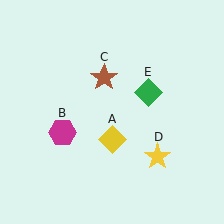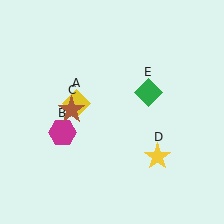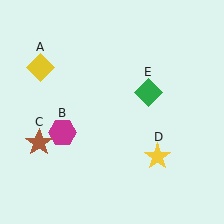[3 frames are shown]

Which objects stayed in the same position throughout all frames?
Magenta hexagon (object B) and yellow star (object D) and green diamond (object E) remained stationary.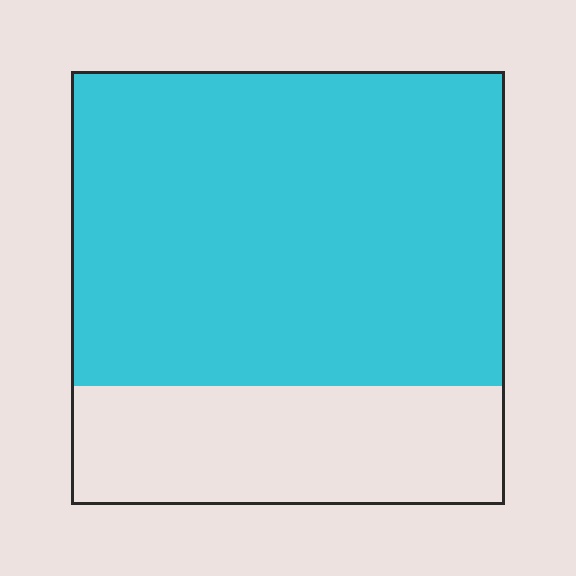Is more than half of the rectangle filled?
Yes.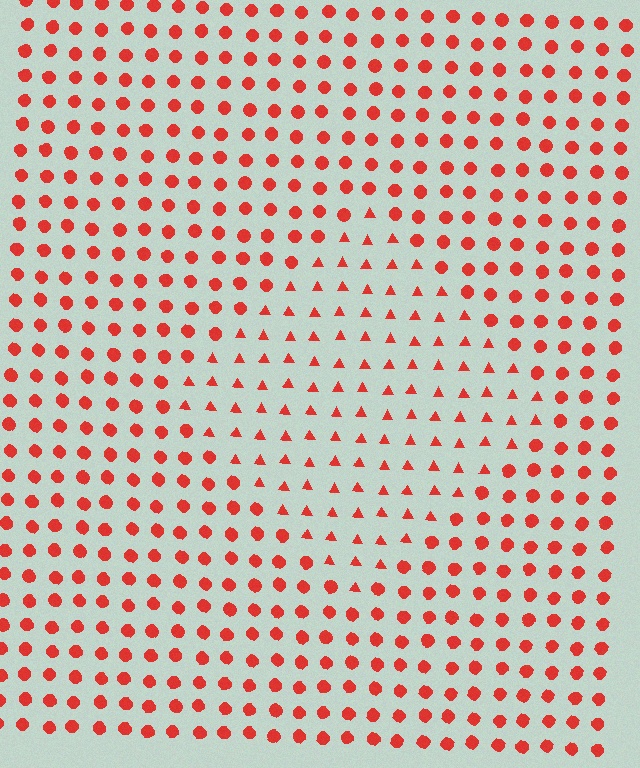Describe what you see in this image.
The image is filled with small red elements arranged in a uniform grid. A diamond-shaped region contains triangles, while the surrounding area contains circles. The boundary is defined purely by the change in element shape.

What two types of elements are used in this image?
The image uses triangles inside the diamond region and circles outside it.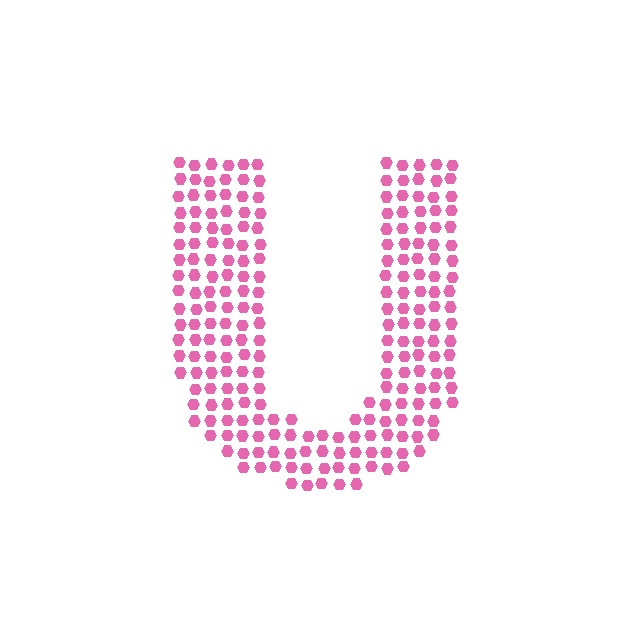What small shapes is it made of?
It is made of small hexagons.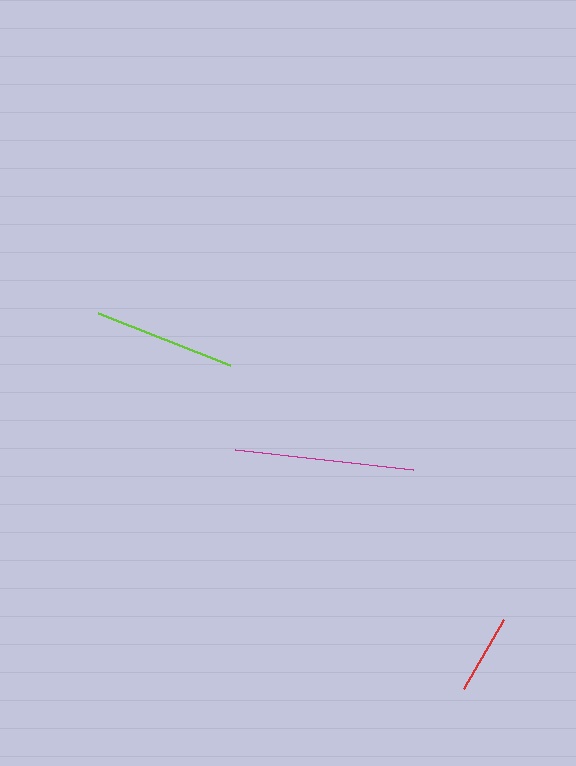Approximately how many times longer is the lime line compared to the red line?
The lime line is approximately 1.8 times the length of the red line.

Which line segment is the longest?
The magenta line is the longest at approximately 180 pixels.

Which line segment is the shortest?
The red line is the shortest at approximately 80 pixels.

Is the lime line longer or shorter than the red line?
The lime line is longer than the red line.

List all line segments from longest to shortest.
From longest to shortest: magenta, lime, red.